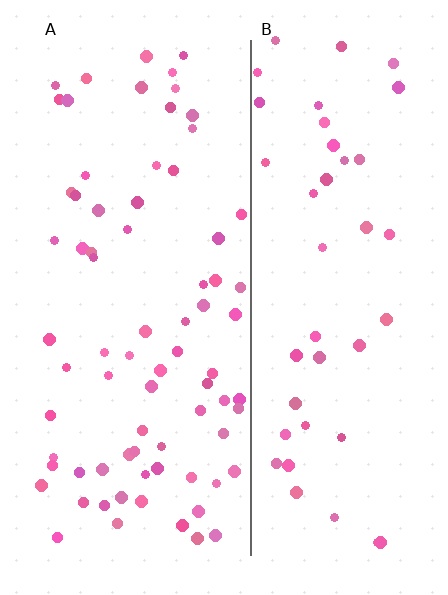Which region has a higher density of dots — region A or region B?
A (the left).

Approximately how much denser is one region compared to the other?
Approximately 1.7× — region A over region B.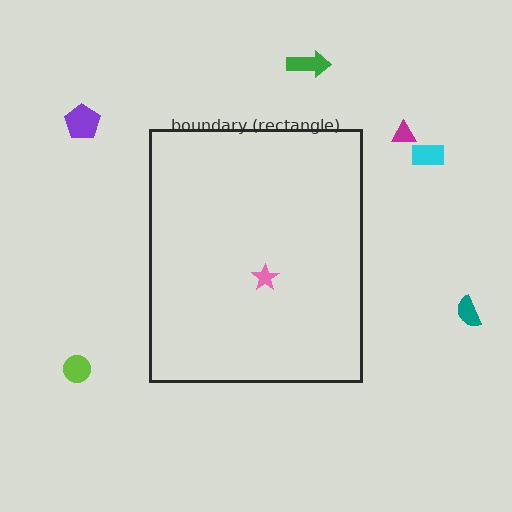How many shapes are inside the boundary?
1 inside, 6 outside.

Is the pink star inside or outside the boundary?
Inside.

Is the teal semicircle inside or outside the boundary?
Outside.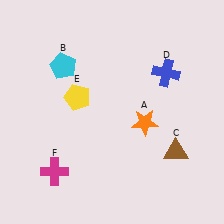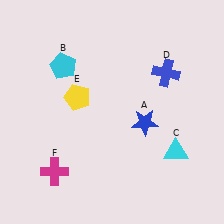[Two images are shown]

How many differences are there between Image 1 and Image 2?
There are 2 differences between the two images.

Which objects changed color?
A changed from orange to blue. C changed from brown to cyan.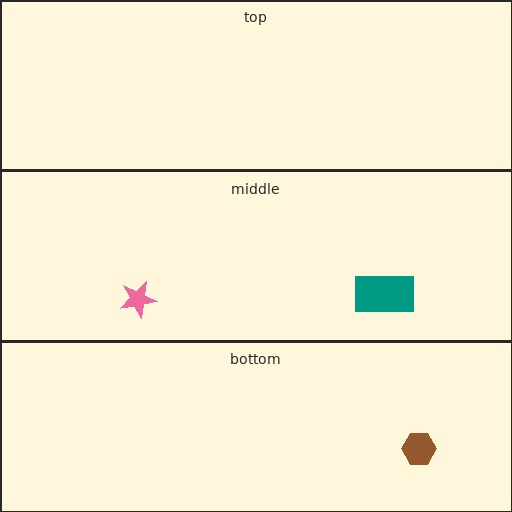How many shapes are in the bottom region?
1.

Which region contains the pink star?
The middle region.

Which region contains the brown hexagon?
The bottom region.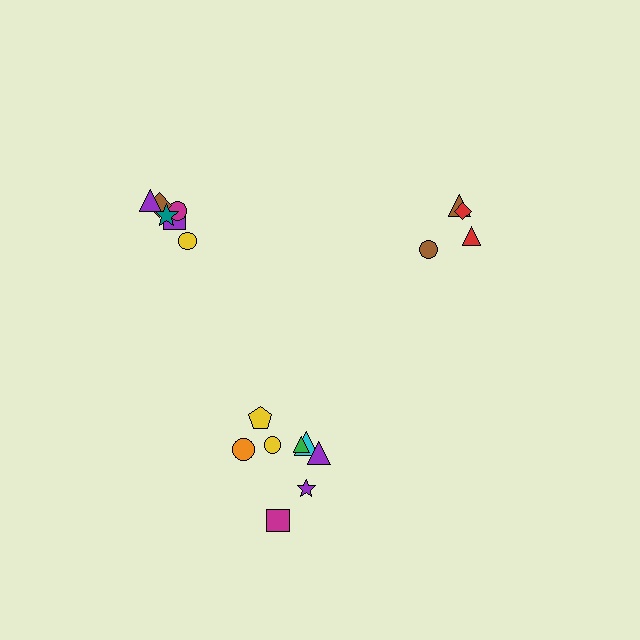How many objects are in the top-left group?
There are 6 objects.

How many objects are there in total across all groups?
There are 18 objects.